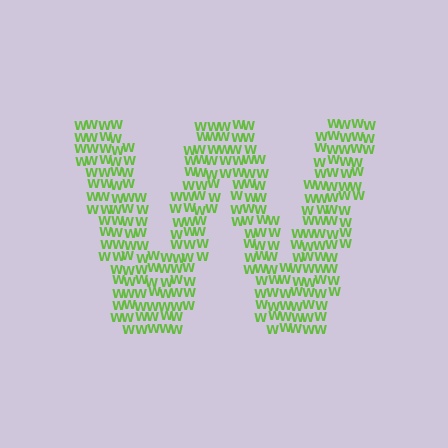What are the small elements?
The small elements are letter W's.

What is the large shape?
The large shape is the letter W.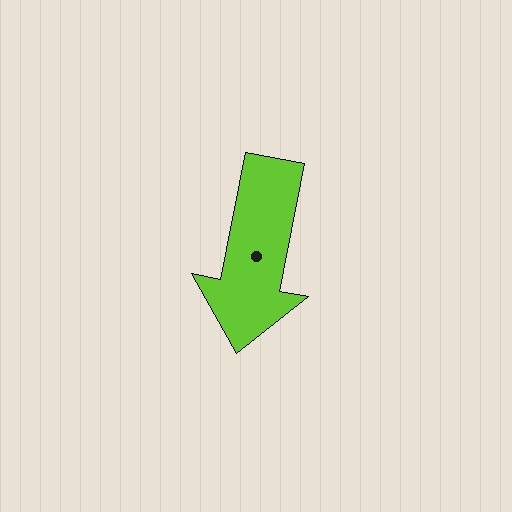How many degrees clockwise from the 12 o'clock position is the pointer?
Approximately 191 degrees.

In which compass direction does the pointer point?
South.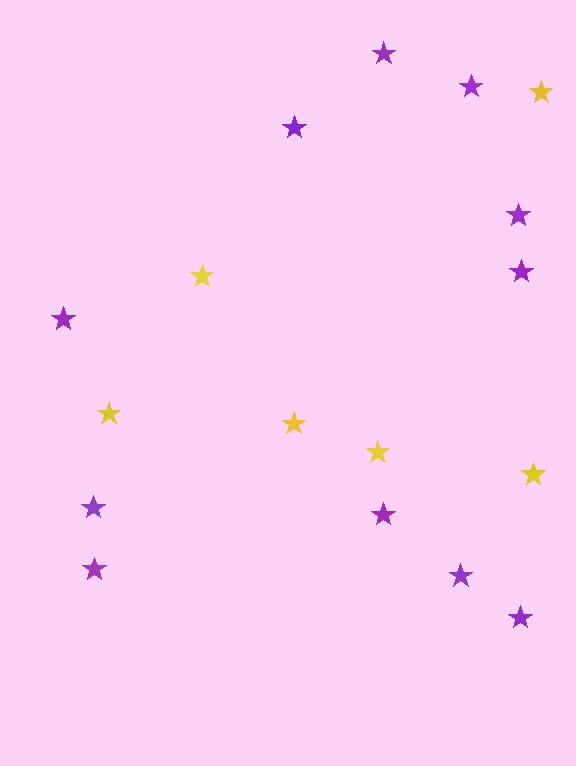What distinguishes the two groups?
There are 2 groups: one group of yellow stars (6) and one group of purple stars (11).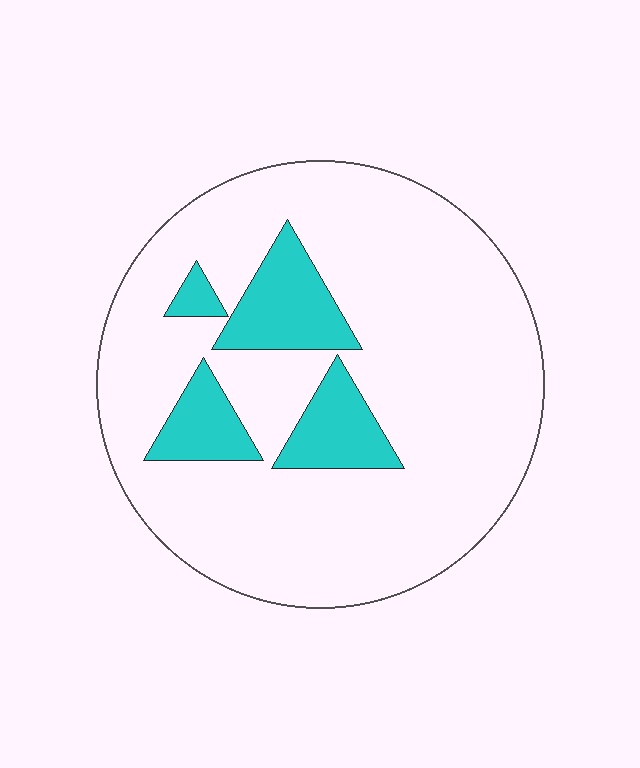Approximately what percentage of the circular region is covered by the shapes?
Approximately 15%.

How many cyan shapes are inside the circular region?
4.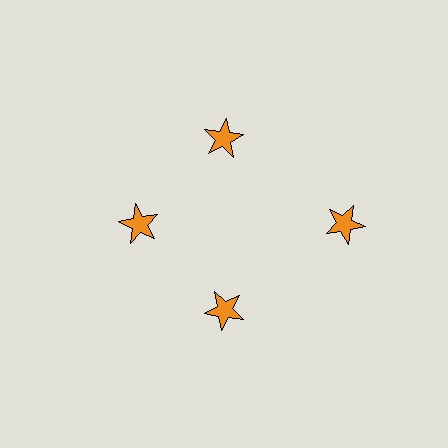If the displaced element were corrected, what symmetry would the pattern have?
It would have 4-fold rotational symmetry — the pattern would map onto itself every 90 degrees.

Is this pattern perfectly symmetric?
No. The 4 orange stars are arranged in a ring, but one element near the 3 o'clock position is pushed outward from the center, breaking the 4-fold rotational symmetry.